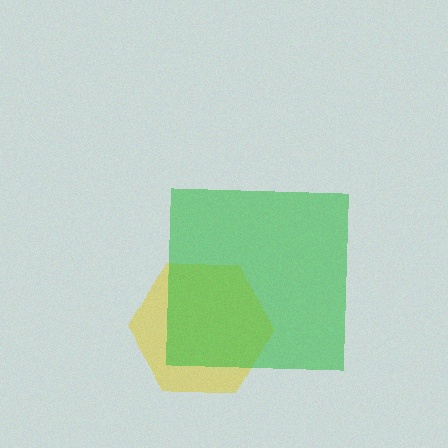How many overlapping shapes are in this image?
There are 2 overlapping shapes in the image.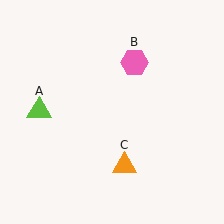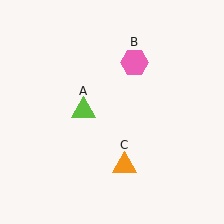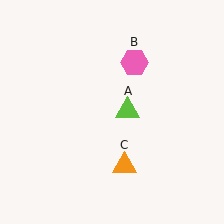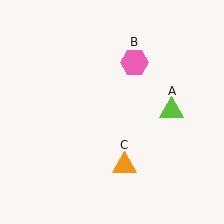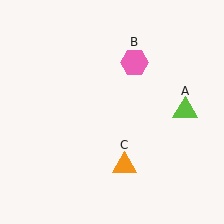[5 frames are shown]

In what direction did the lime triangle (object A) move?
The lime triangle (object A) moved right.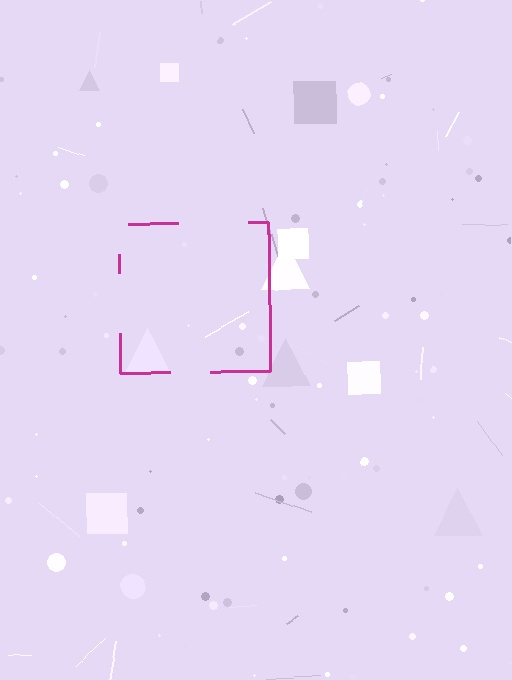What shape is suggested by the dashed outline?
The dashed outline suggests a square.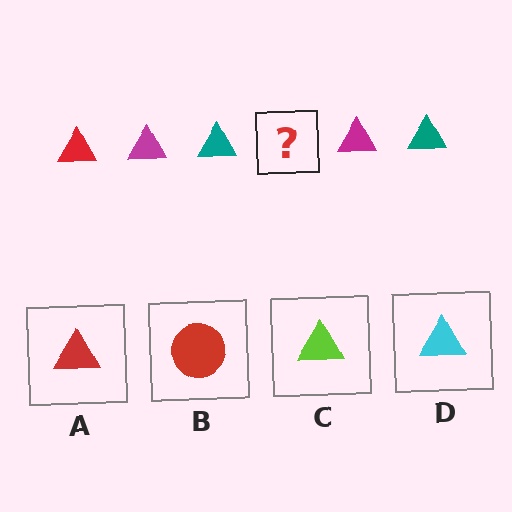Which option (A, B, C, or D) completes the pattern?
A.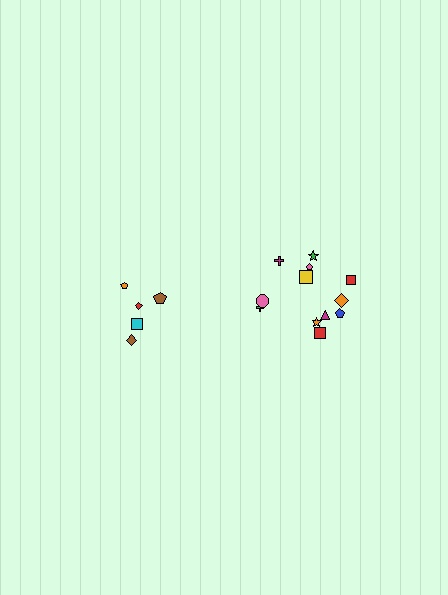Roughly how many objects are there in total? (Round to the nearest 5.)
Roughly 20 objects in total.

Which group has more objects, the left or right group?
The right group.